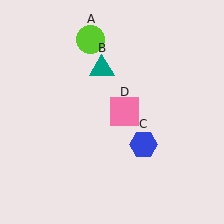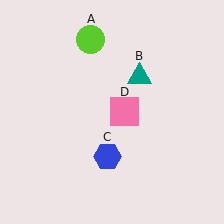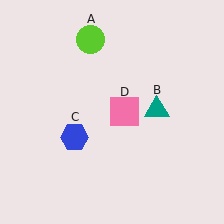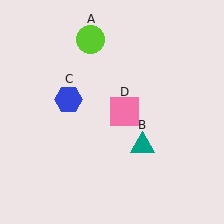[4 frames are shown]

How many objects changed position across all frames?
2 objects changed position: teal triangle (object B), blue hexagon (object C).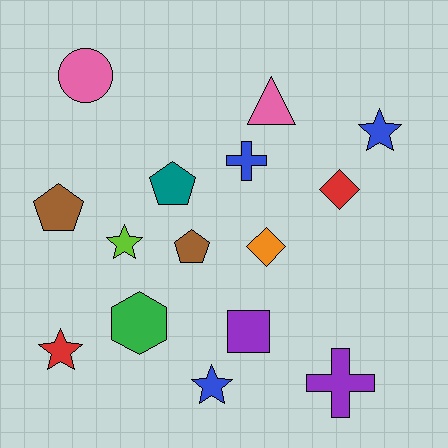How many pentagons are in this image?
There are 3 pentagons.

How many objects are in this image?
There are 15 objects.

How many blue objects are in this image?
There are 3 blue objects.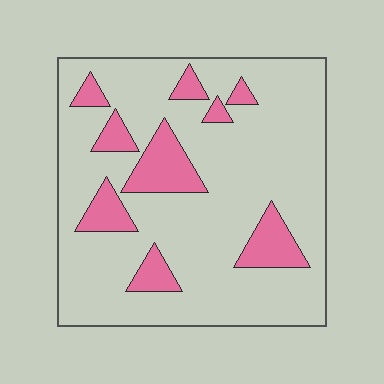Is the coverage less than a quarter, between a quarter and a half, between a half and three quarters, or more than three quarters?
Less than a quarter.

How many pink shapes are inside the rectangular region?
9.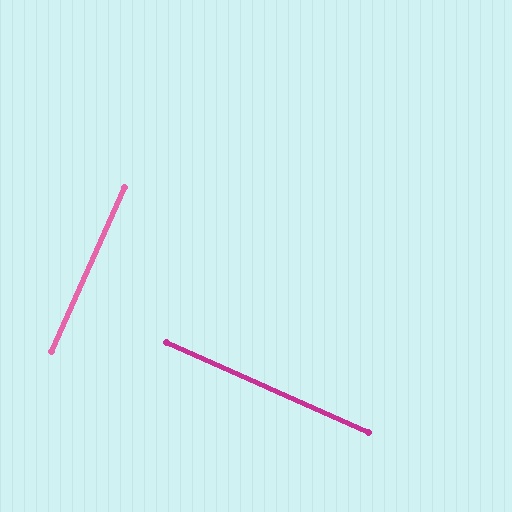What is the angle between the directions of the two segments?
Approximately 90 degrees.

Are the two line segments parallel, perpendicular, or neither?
Perpendicular — they meet at approximately 90°.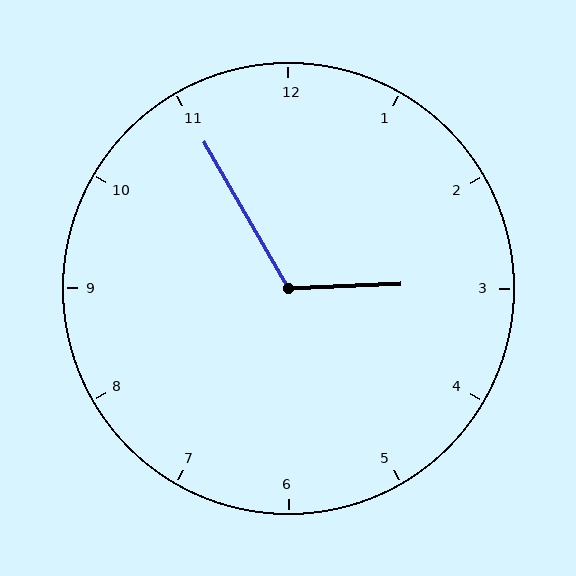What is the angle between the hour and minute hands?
Approximately 118 degrees.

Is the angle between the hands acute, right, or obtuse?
It is obtuse.